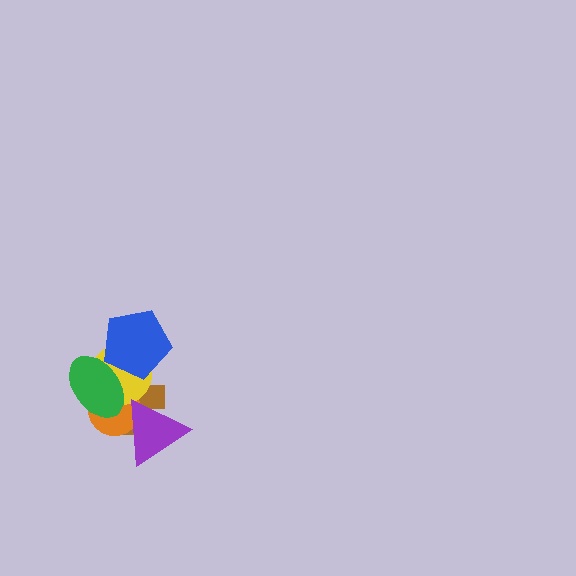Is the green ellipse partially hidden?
No, no other shape covers it.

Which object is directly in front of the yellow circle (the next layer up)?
The blue pentagon is directly in front of the yellow circle.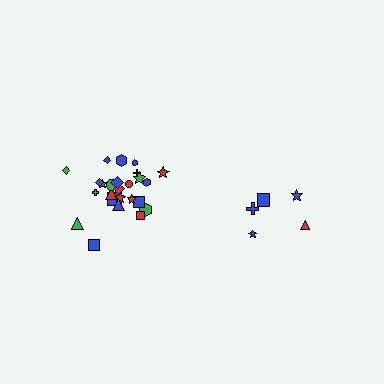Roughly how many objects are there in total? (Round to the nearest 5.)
Roughly 30 objects in total.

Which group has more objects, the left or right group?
The left group.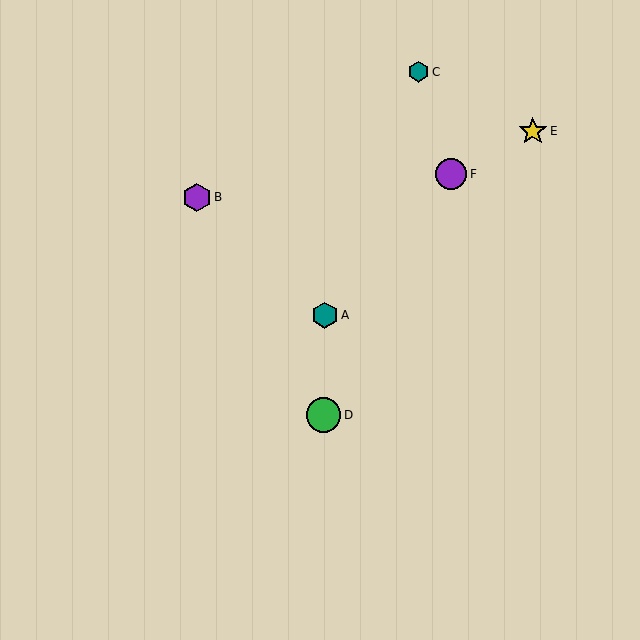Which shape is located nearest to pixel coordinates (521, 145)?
The yellow star (labeled E) at (533, 131) is nearest to that location.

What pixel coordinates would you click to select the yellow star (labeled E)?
Click at (533, 131) to select the yellow star E.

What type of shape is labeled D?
Shape D is a green circle.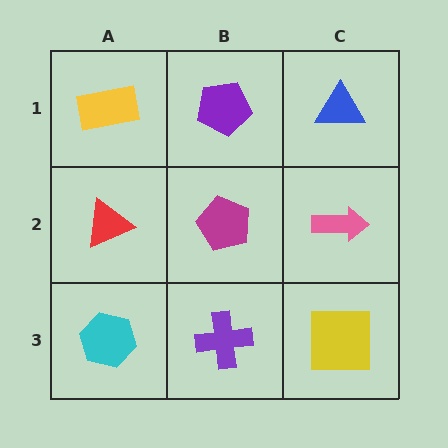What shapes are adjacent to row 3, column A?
A red triangle (row 2, column A), a purple cross (row 3, column B).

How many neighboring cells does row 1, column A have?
2.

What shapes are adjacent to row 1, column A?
A red triangle (row 2, column A), a purple pentagon (row 1, column B).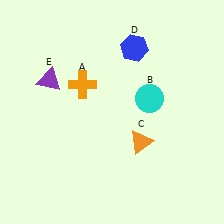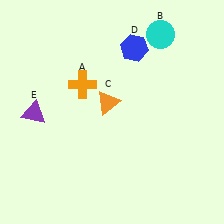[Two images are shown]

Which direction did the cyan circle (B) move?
The cyan circle (B) moved up.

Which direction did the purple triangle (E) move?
The purple triangle (E) moved down.